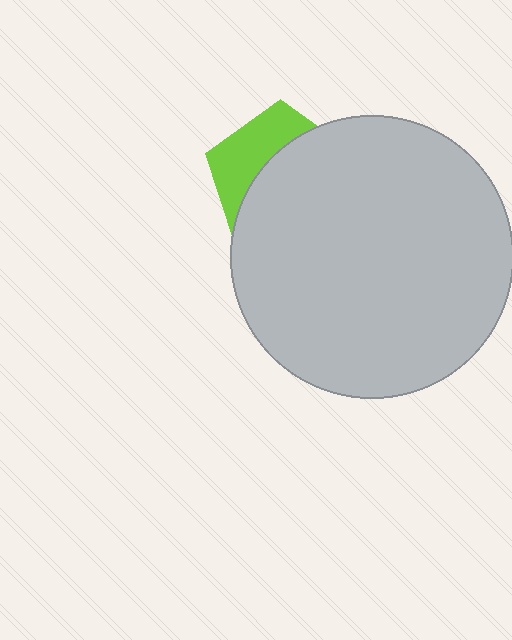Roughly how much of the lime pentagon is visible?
A small part of it is visible (roughly 35%).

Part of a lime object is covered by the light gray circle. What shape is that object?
It is a pentagon.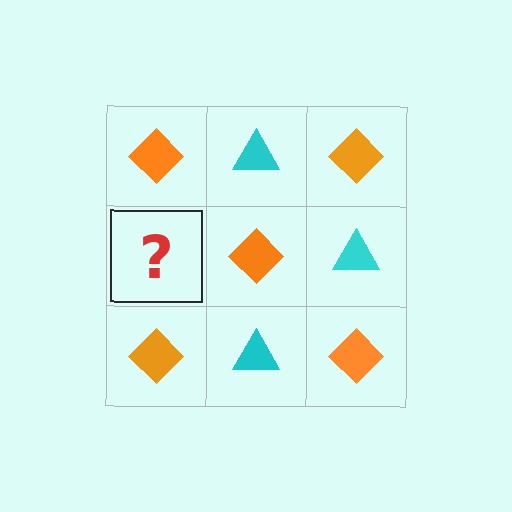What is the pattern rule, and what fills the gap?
The rule is that it alternates orange diamond and cyan triangle in a checkerboard pattern. The gap should be filled with a cyan triangle.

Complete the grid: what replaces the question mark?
The question mark should be replaced with a cyan triangle.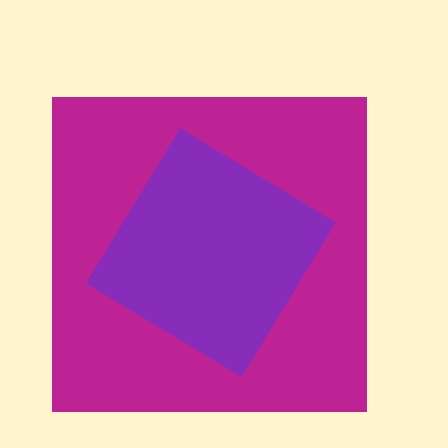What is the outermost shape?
The magenta square.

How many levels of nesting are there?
2.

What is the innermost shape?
The purple diamond.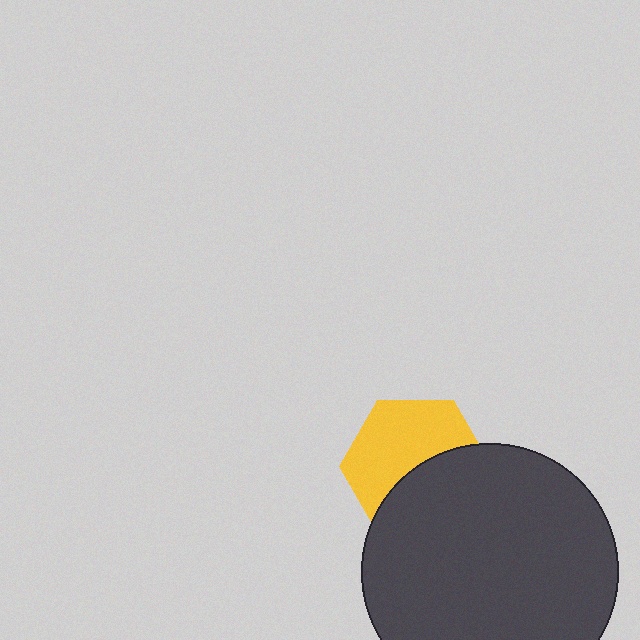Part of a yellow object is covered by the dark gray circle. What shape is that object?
It is a hexagon.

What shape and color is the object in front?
The object in front is a dark gray circle.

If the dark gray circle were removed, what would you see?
You would see the complete yellow hexagon.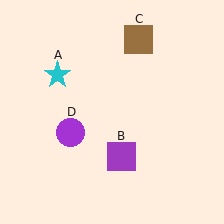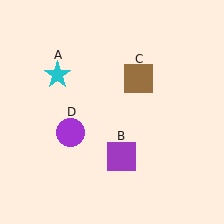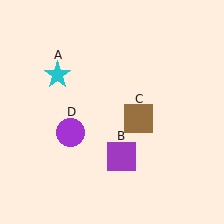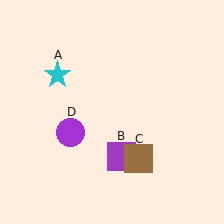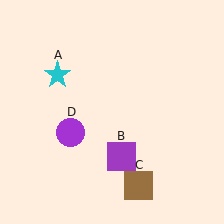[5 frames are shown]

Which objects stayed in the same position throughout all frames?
Cyan star (object A) and purple square (object B) and purple circle (object D) remained stationary.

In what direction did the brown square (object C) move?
The brown square (object C) moved down.